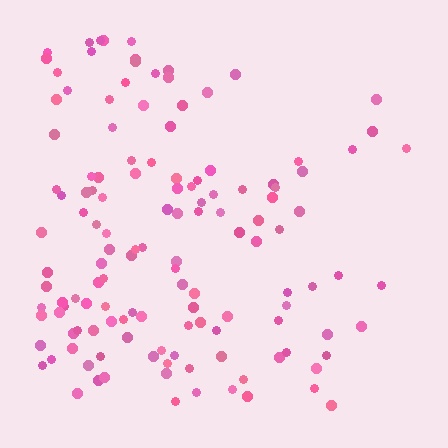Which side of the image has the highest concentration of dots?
The left.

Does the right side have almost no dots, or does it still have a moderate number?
Still a moderate number, just noticeably fewer than the left.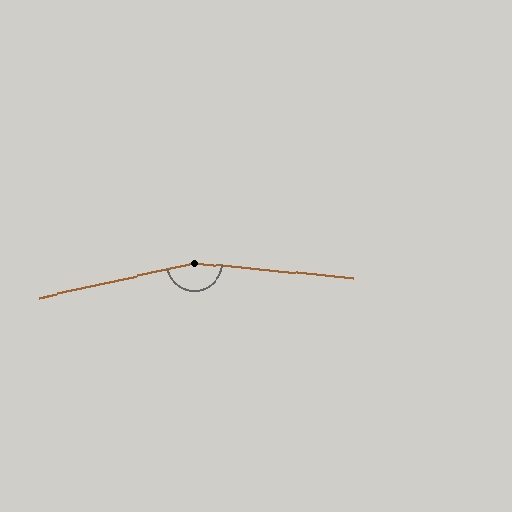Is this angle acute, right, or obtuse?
It is obtuse.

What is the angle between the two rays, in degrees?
Approximately 162 degrees.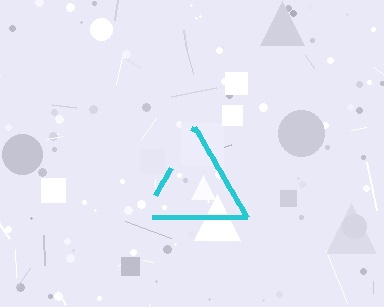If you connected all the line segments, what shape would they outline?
They would outline a triangle.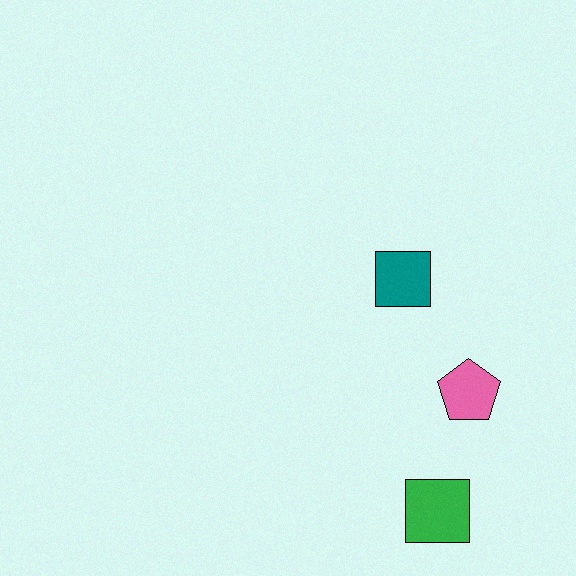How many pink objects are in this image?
There is 1 pink object.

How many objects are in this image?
There are 3 objects.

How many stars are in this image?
There are no stars.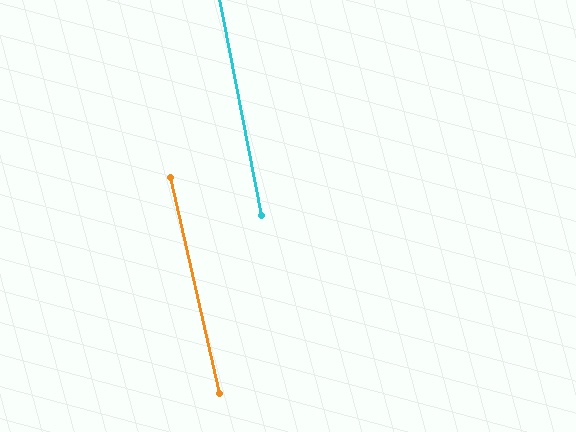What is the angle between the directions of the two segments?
Approximately 2 degrees.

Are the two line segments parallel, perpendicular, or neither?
Parallel — their directions differ by only 1.9°.